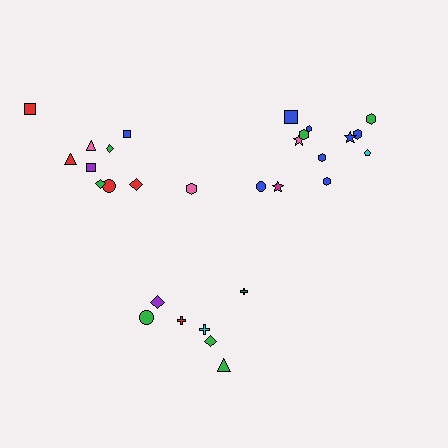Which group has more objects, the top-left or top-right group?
The top-right group.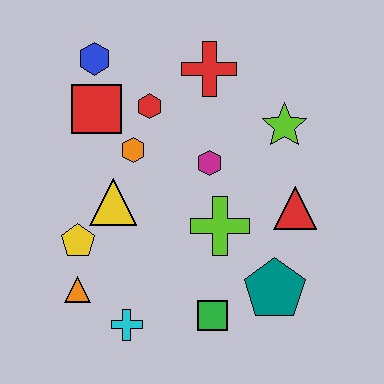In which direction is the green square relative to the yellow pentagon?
The green square is to the right of the yellow pentagon.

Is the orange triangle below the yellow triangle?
Yes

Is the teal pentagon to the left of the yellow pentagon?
No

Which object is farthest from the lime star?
The orange triangle is farthest from the lime star.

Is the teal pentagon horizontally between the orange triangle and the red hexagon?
No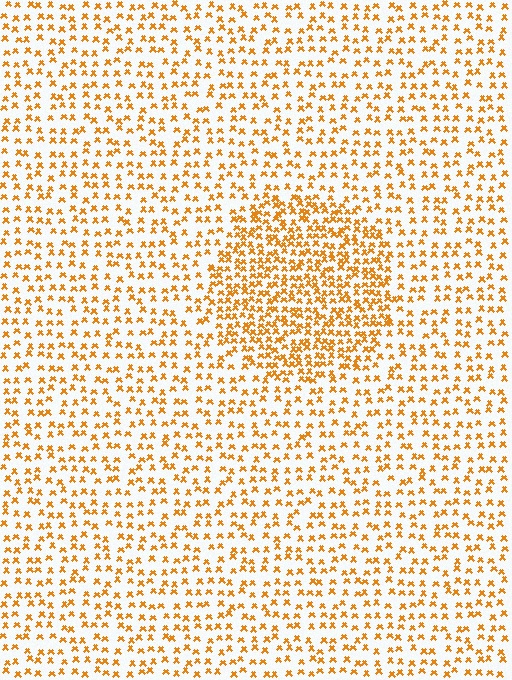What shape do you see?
I see a circle.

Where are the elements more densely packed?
The elements are more densely packed inside the circle boundary.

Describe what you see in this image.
The image contains small orange elements arranged at two different densities. A circle-shaped region is visible where the elements are more densely packed than the surrounding area.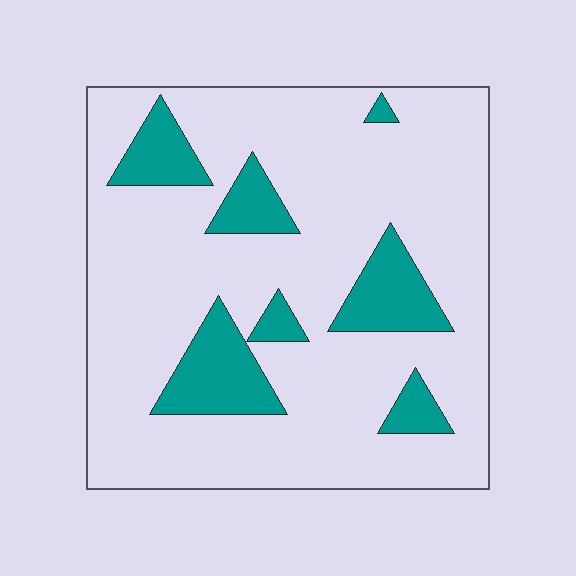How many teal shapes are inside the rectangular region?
7.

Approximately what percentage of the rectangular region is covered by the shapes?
Approximately 20%.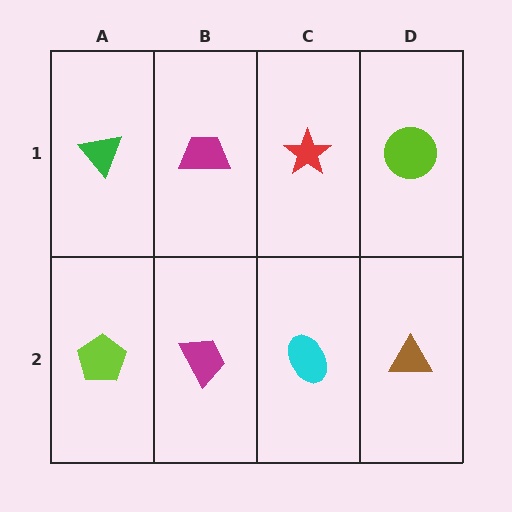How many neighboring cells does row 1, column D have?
2.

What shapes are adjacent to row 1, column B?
A magenta trapezoid (row 2, column B), a green triangle (row 1, column A), a red star (row 1, column C).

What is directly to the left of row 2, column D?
A cyan ellipse.